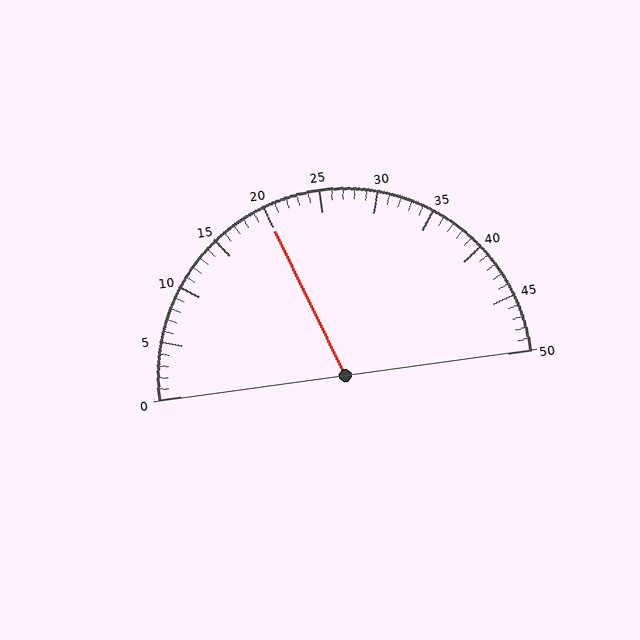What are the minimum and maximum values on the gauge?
The gauge ranges from 0 to 50.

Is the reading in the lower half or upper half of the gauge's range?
The reading is in the lower half of the range (0 to 50).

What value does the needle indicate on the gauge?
The needle indicates approximately 20.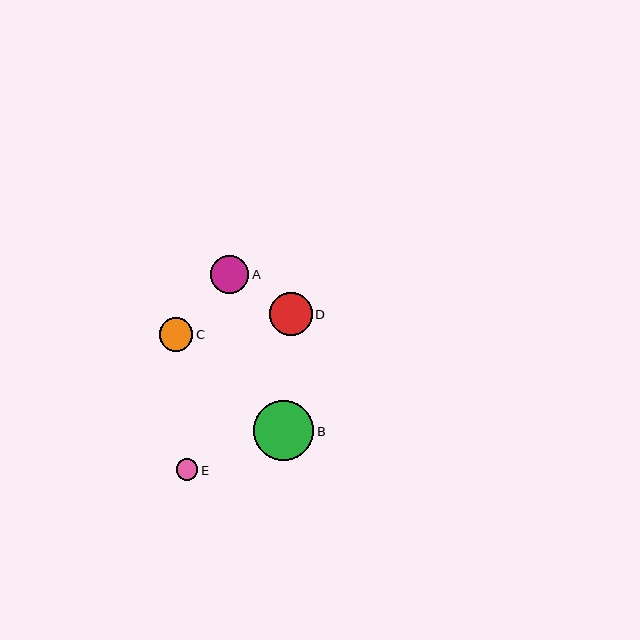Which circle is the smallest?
Circle E is the smallest with a size of approximately 22 pixels.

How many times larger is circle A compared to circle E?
Circle A is approximately 1.8 times the size of circle E.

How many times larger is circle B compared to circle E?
Circle B is approximately 2.8 times the size of circle E.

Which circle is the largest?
Circle B is the largest with a size of approximately 60 pixels.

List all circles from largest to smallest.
From largest to smallest: B, D, A, C, E.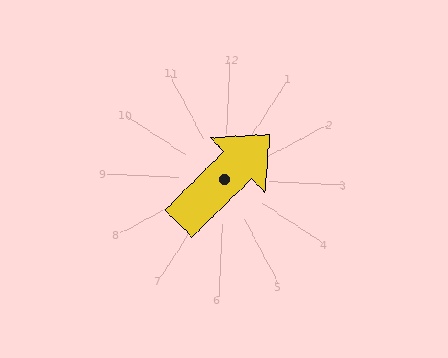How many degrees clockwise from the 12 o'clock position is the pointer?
Approximately 43 degrees.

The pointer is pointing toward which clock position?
Roughly 1 o'clock.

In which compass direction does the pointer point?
Northeast.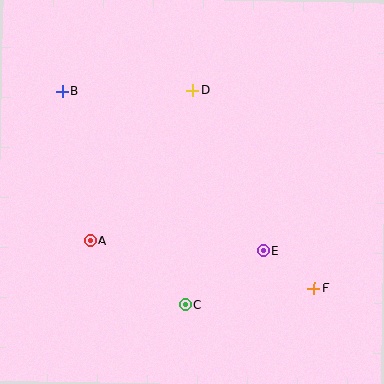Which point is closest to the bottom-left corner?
Point A is closest to the bottom-left corner.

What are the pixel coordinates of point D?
Point D is at (192, 90).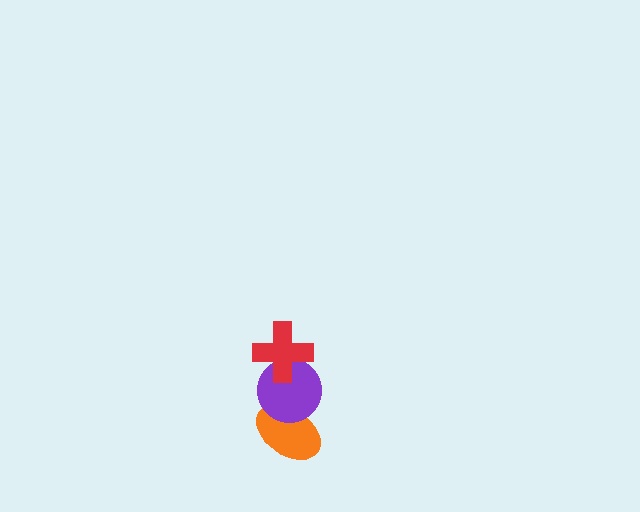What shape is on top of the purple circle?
The red cross is on top of the purple circle.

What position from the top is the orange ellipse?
The orange ellipse is 3rd from the top.